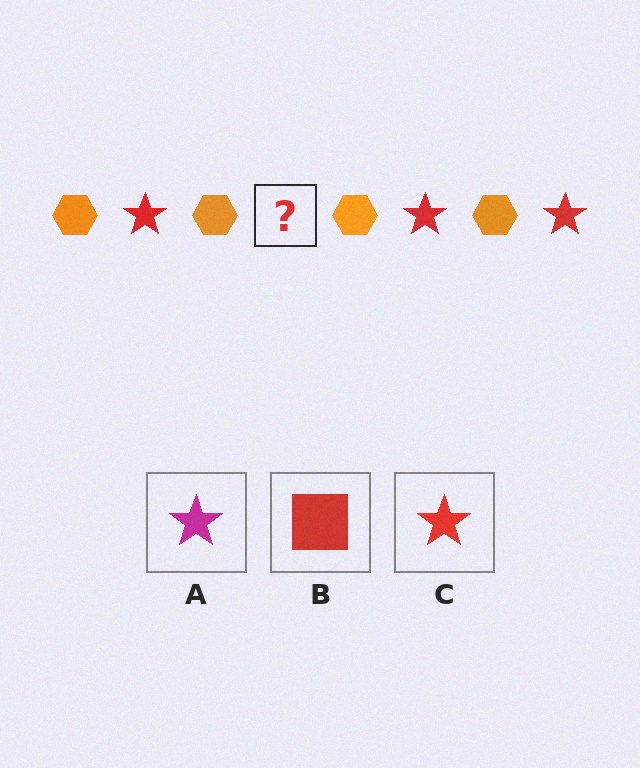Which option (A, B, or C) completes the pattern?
C.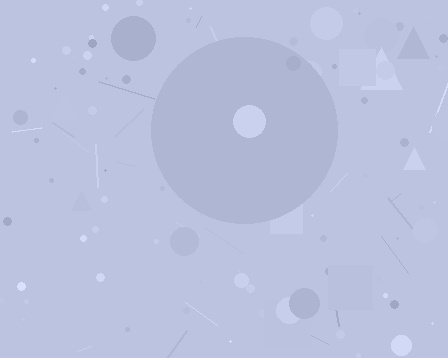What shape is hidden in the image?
A circle is hidden in the image.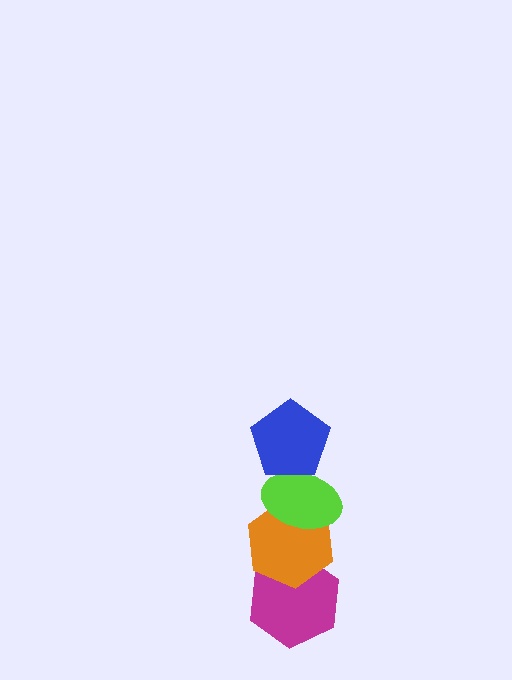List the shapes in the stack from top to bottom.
From top to bottom: the blue pentagon, the lime ellipse, the orange hexagon, the magenta hexagon.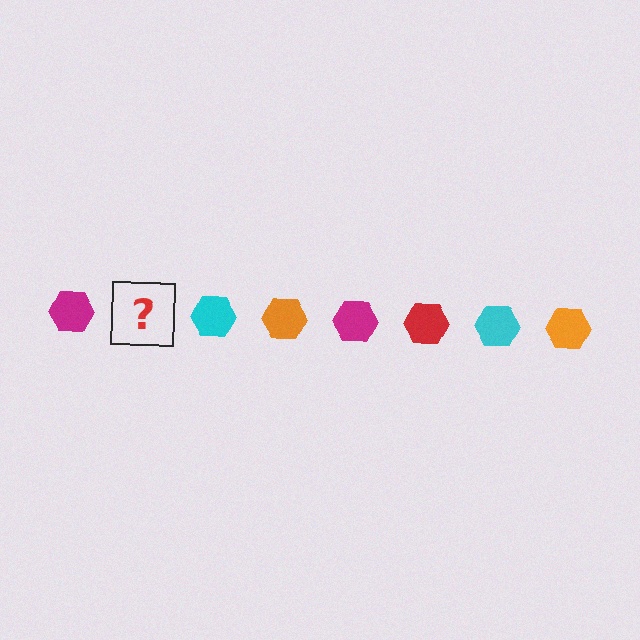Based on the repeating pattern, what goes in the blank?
The blank should be a red hexagon.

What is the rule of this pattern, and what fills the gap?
The rule is that the pattern cycles through magenta, red, cyan, orange hexagons. The gap should be filled with a red hexagon.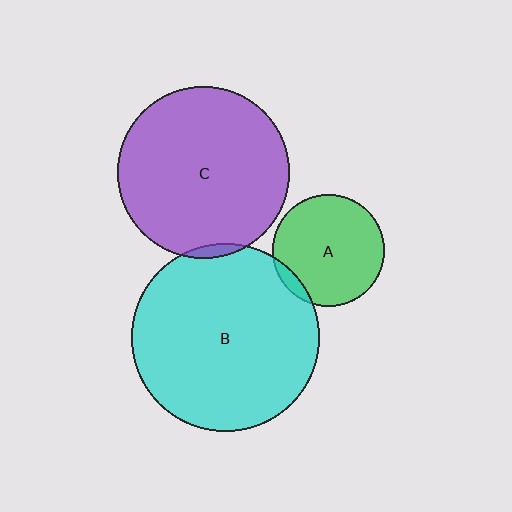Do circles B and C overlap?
Yes.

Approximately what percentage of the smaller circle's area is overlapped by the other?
Approximately 5%.